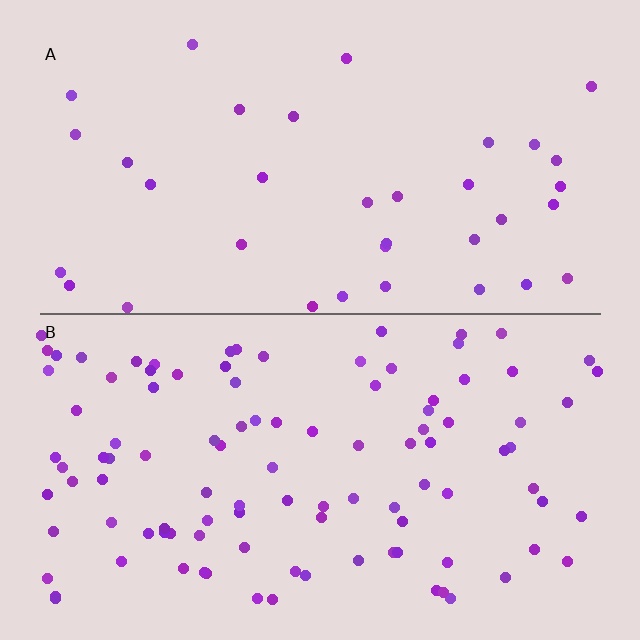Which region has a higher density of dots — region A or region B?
B (the bottom).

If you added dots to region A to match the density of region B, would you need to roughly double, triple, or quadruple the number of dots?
Approximately triple.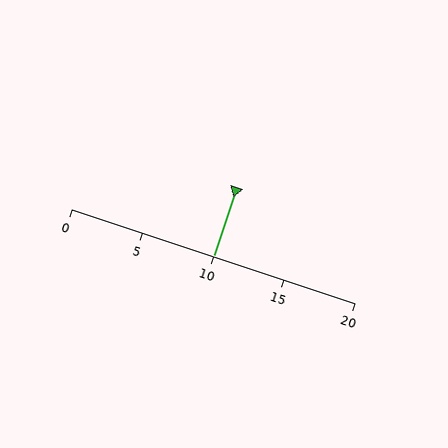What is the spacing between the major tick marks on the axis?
The major ticks are spaced 5 apart.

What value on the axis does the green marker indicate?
The marker indicates approximately 10.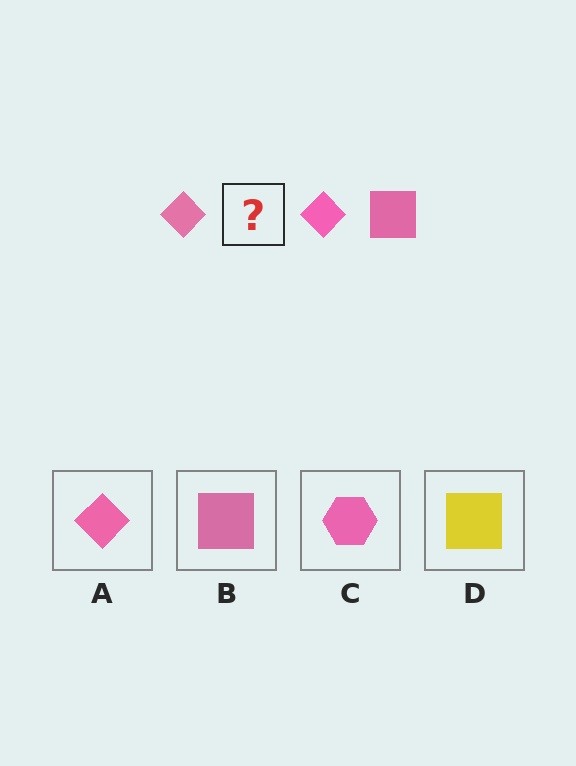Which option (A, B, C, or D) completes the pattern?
B.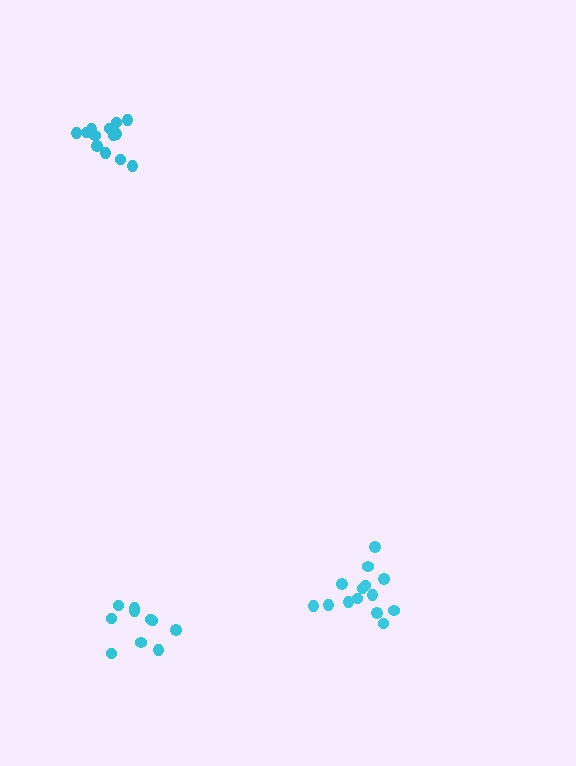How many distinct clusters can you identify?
There are 3 distinct clusters.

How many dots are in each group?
Group 1: 14 dots, Group 2: 13 dots, Group 3: 10 dots (37 total).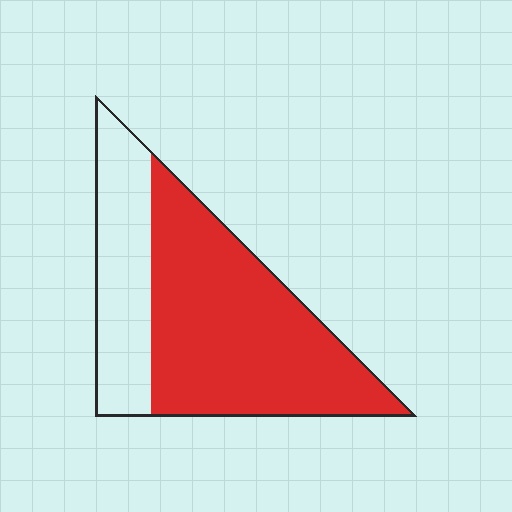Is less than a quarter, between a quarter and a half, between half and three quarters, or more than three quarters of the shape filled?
Between half and three quarters.